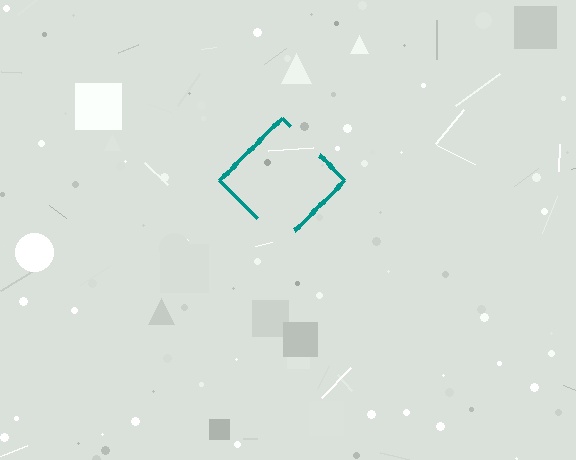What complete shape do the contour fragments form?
The contour fragments form a diamond.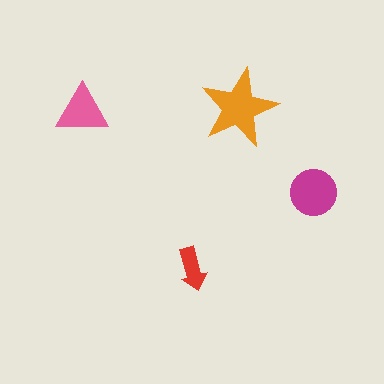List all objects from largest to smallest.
The orange star, the magenta circle, the pink triangle, the red arrow.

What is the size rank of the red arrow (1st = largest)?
4th.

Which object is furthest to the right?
The magenta circle is rightmost.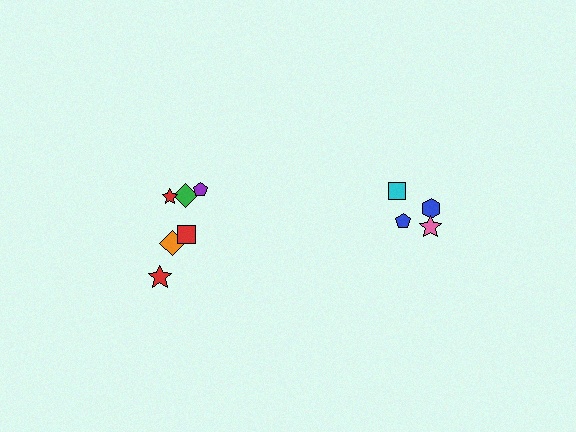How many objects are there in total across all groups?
There are 10 objects.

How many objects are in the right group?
There are 4 objects.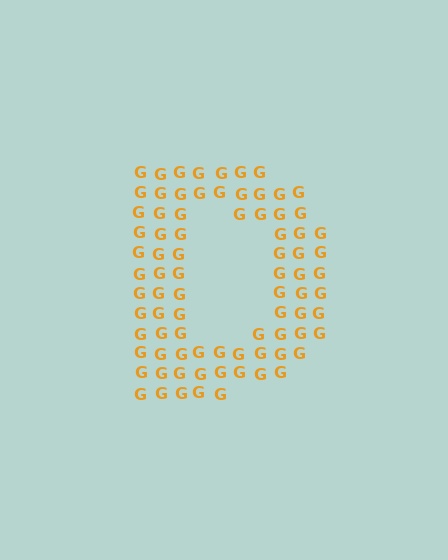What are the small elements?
The small elements are letter G's.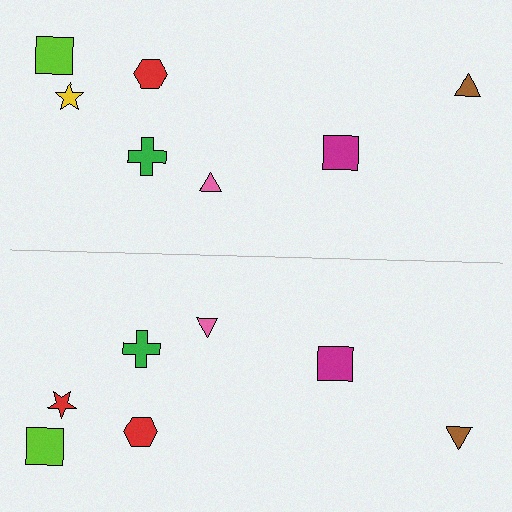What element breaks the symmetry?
The red star on the bottom side breaks the symmetry — its mirror counterpart is yellow.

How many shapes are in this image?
There are 14 shapes in this image.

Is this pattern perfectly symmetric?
No, the pattern is not perfectly symmetric. The red star on the bottom side breaks the symmetry — its mirror counterpart is yellow.